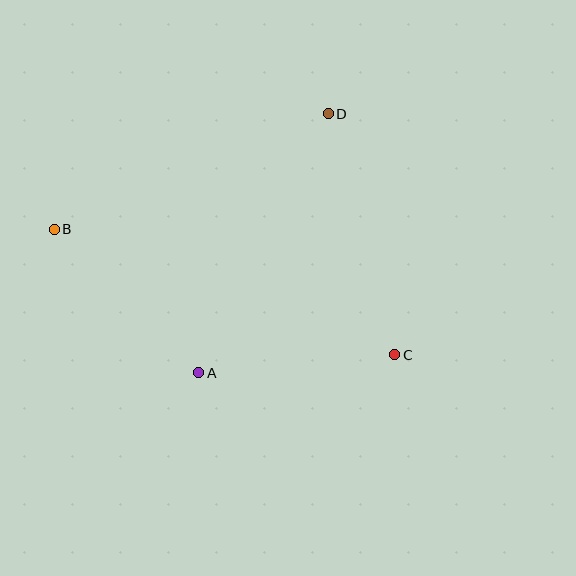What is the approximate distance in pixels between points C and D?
The distance between C and D is approximately 250 pixels.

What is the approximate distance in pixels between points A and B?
The distance between A and B is approximately 204 pixels.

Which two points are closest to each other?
Points A and C are closest to each other.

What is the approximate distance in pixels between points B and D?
The distance between B and D is approximately 298 pixels.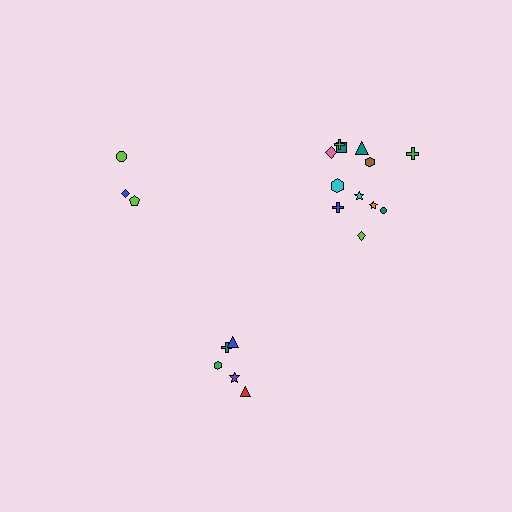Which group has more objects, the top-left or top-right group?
The top-right group.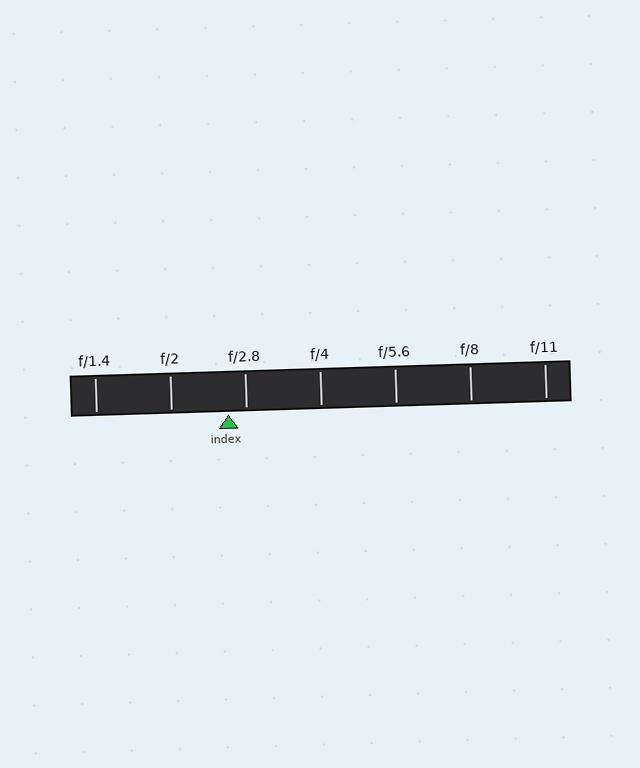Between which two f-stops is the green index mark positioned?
The index mark is between f/2 and f/2.8.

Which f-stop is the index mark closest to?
The index mark is closest to f/2.8.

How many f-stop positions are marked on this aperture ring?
There are 7 f-stop positions marked.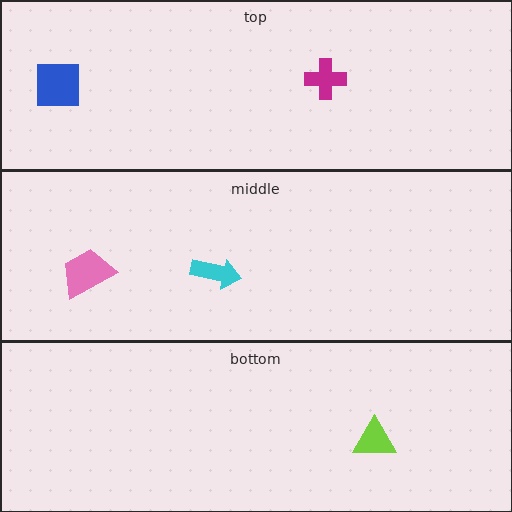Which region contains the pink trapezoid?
The middle region.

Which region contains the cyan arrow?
The middle region.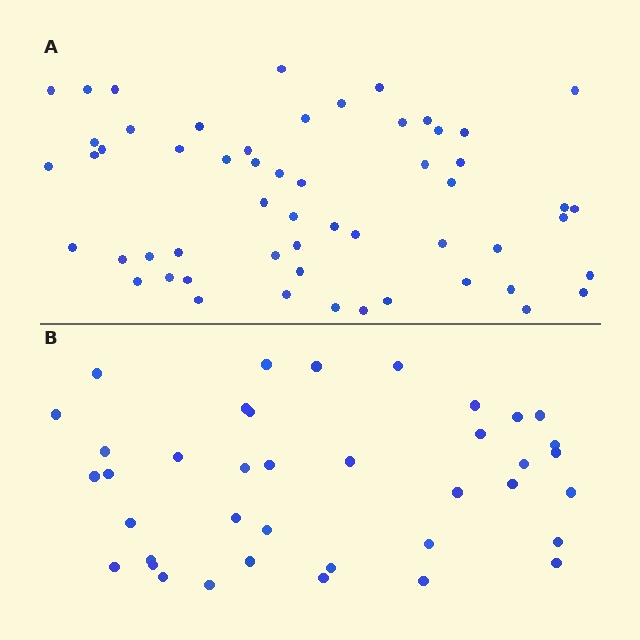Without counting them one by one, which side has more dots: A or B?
Region A (the top region) has more dots.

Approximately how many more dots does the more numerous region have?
Region A has approximately 15 more dots than region B.